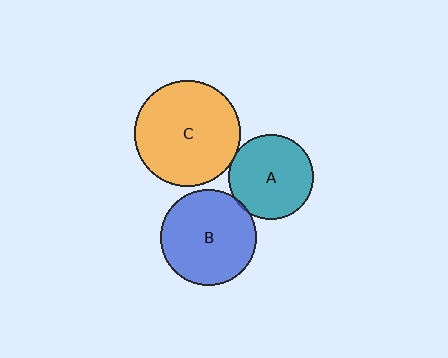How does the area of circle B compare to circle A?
Approximately 1.3 times.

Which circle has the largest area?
Circle C (orange).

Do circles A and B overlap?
Yes.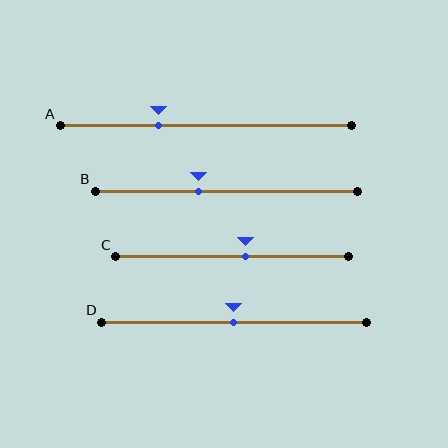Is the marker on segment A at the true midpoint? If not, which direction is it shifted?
No, the marker on segment A is shifted to the left by about 16% of the segment length.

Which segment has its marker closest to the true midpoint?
Segment D has its marker closest to the true midpoint.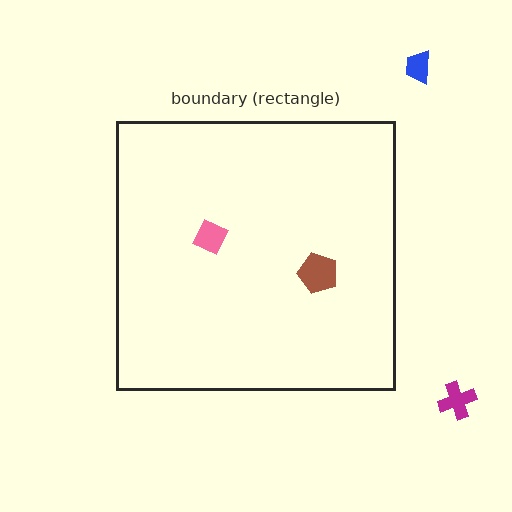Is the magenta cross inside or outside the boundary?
Outside.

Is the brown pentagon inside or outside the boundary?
Inside.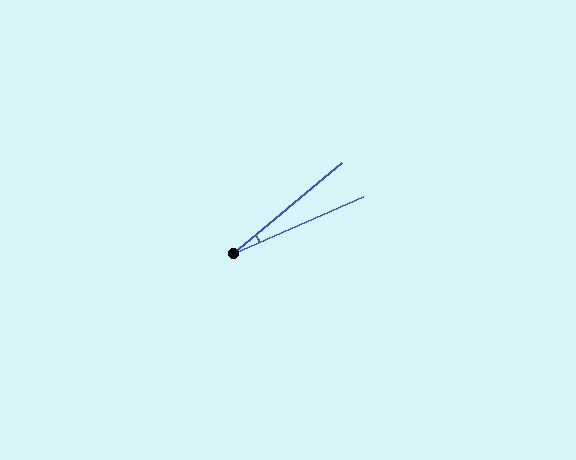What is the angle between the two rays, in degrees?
Approximately 16 degrees.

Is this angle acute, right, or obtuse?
It is acute.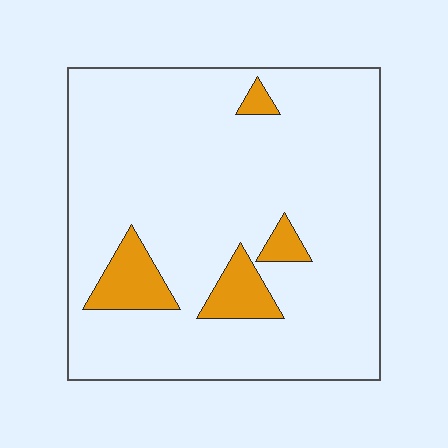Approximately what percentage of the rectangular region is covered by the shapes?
Approximately 10%.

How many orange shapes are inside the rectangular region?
4.